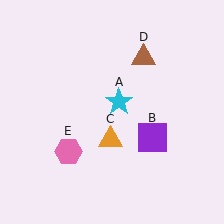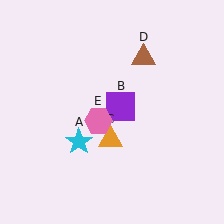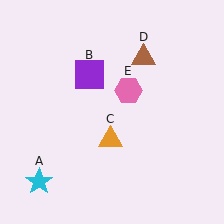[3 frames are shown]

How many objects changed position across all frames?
3 objects changed position: cyan star (object A), purple square (object B), pink hexagon (object E).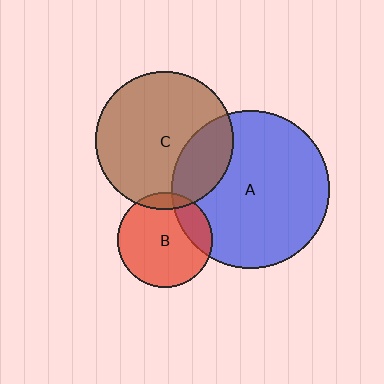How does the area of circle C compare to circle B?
Approximately 2.1 times.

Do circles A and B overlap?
Yes.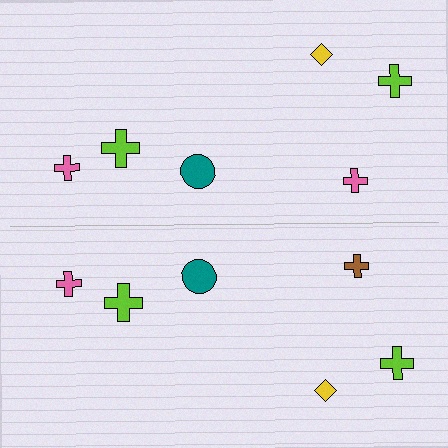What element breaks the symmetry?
The brown cross on the bottom side breaks the symmetry — its mirror counterpart is pink.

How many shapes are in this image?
There are 12 shapes in this image.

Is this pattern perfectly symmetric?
No, the pattern is not perfectly symmetric. The brown cross on the bottom side breaks the symmetry — its mirror counterpart is pink.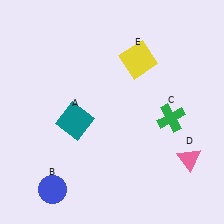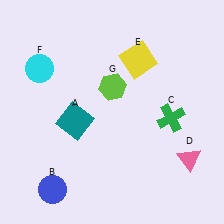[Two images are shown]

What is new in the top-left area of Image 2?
A cyan circle (F) was added in the top-left area of Image 2.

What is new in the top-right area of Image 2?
A lime hexagon (G) was added in the top-right area of Image 2.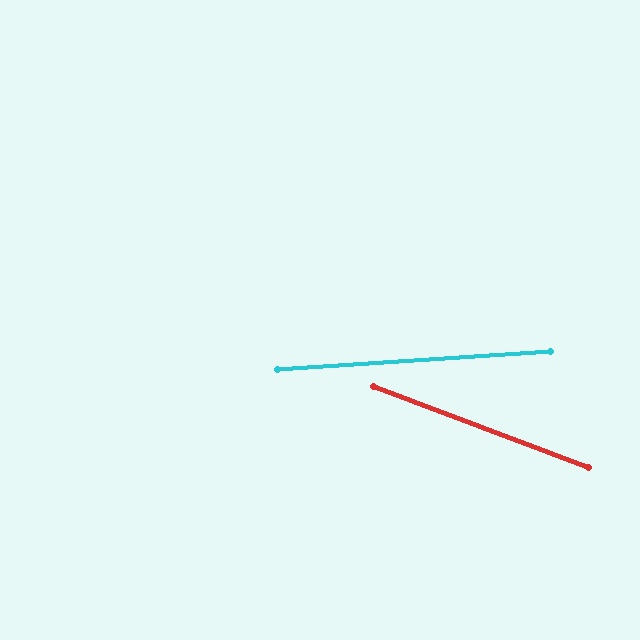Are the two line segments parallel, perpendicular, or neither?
Neither parallel nor perpendicular — they differ by about 24°.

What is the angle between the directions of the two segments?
Approximately 24 degrees.